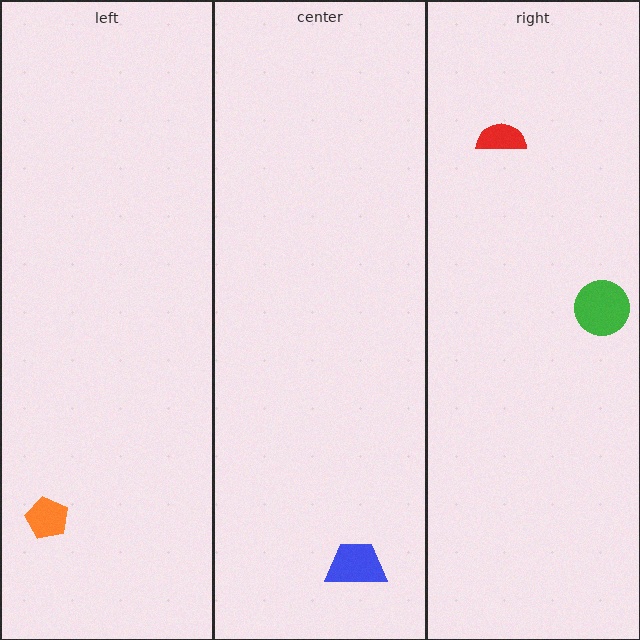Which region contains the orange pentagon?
The left region.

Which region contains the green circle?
The right region.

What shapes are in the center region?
The blue trapezoid.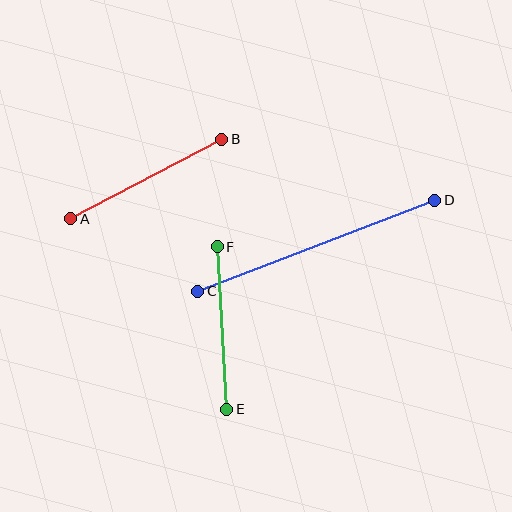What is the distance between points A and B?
The distance is approximately 170 pixels.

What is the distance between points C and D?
The distance is approximately 254 pixels.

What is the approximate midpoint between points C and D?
The midpoint is at approximately (316, 246) pixels.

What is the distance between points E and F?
The distance is approximately 163 pixels.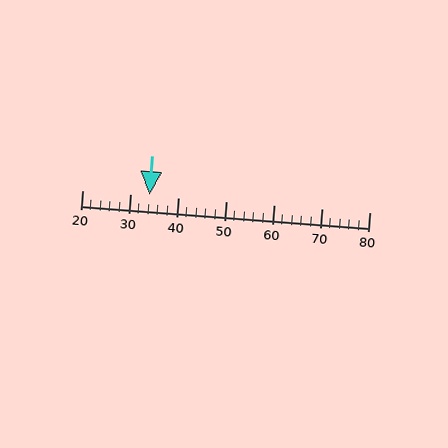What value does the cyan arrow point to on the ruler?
The cyan arrow points to approximately 34.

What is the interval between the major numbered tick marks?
The major tick marks are spaced 10 units apart.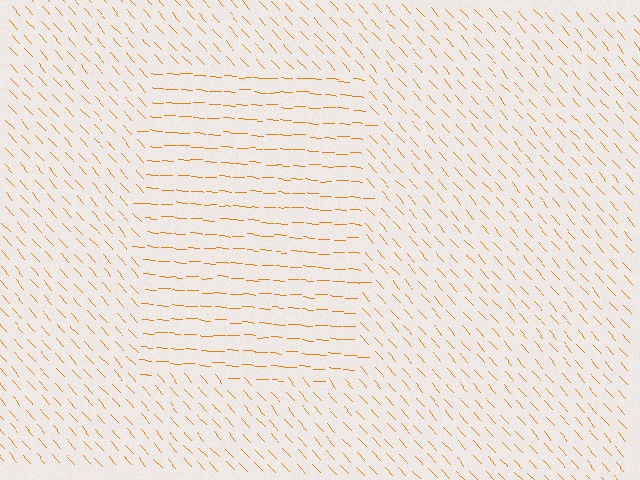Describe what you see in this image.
The image is filled with small orange line segments. A rectangle region in the image has lines oriented differently from the surrounding lines, creating a visible texture boundary.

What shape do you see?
I see a rectangle.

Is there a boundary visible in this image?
Yes, there is a texture boundary formed by a change in line orientation.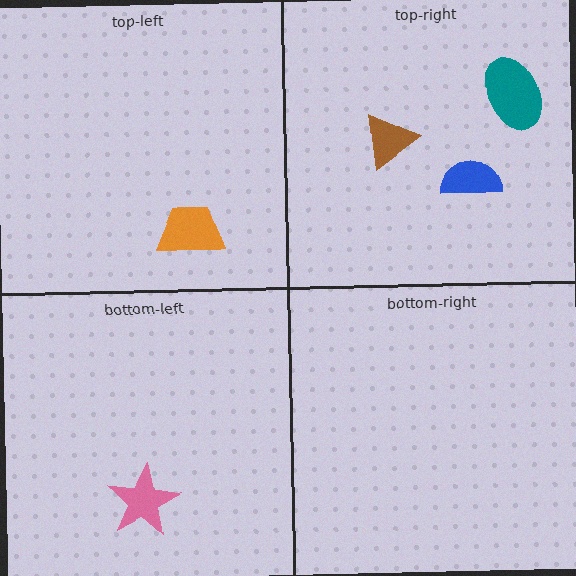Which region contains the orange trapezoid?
The top-left region.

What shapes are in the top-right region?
The brown triangle, the blue semicircle, the teal ellipse.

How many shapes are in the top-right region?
3.